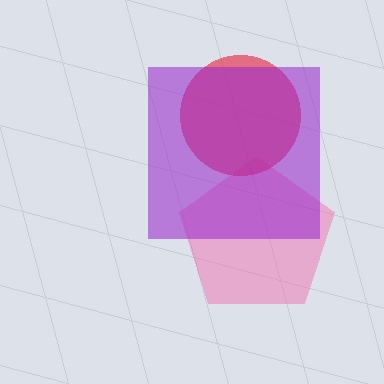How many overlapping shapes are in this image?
There are 3 overlapping shapes in the image.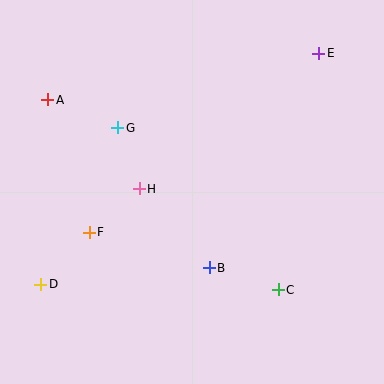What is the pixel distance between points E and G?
The distance between E and G is 214 pixels.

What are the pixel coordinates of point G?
Point G is at (118, 128).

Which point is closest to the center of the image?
Point H at (139, 189) is closest to the center.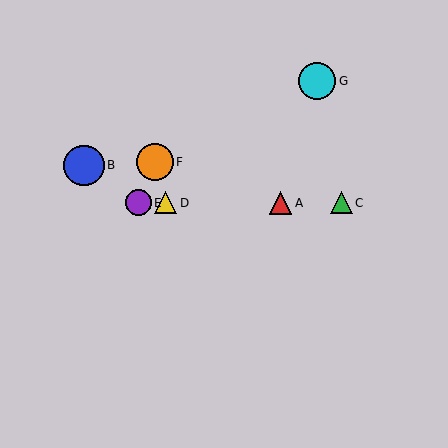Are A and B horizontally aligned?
No, A is at y≈203 and B is at y≈165.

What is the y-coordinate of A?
Object A is at y≈203.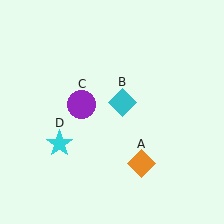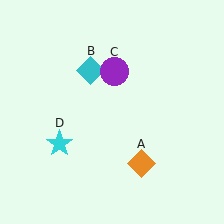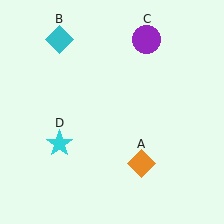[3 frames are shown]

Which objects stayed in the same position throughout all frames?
Orange diamond (object A) and cyan star (object D) remained stationary.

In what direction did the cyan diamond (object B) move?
The cyan diamond (object B) moved up and to the left.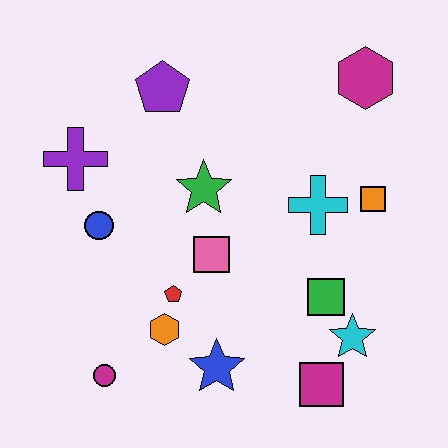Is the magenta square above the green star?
No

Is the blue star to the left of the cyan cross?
Yes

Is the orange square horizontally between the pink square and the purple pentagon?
No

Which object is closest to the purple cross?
The blue circle is closest to the purple cross.